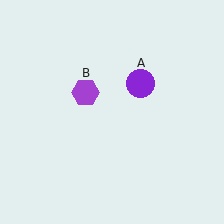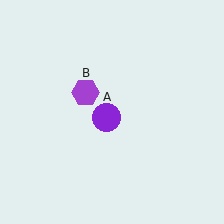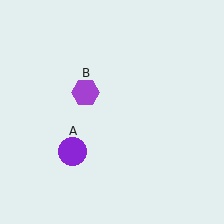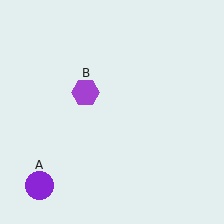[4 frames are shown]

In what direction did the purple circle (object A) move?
The purple circle (object A) moved down and to the left.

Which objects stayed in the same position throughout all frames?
Purple hexagon (object B) remained stationary.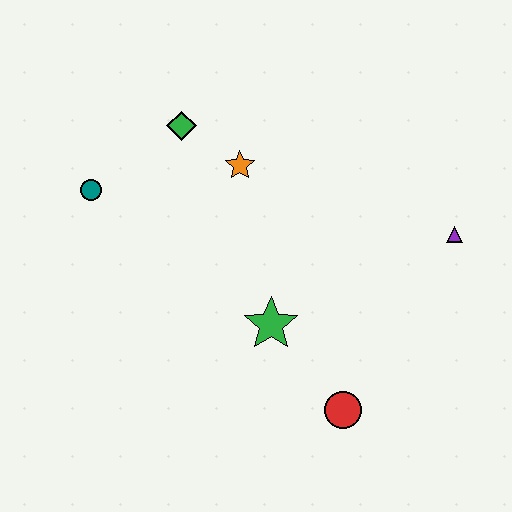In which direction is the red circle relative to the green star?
The red circle is below the green star.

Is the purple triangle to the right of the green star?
Yes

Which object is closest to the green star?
The red circle is closest to the green star.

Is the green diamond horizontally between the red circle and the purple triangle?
No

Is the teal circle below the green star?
No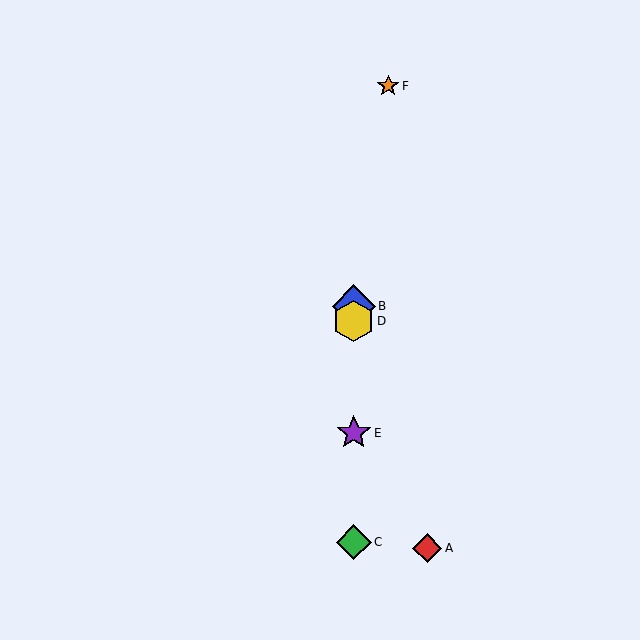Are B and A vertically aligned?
No, B is at x≈354 and A is at x≈427.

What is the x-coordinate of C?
Object C is at x≈354.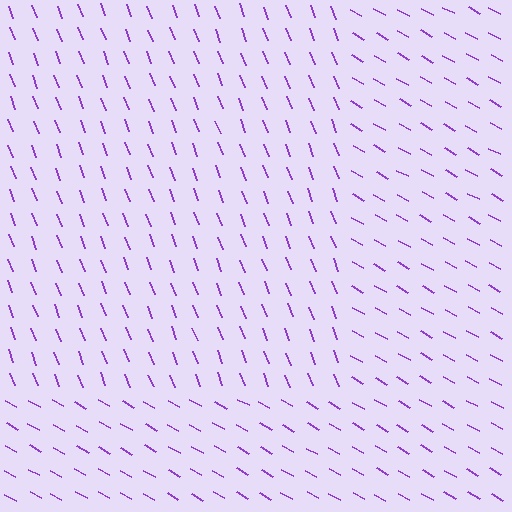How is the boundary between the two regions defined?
The boundary is defined purely by a change in line orientation (approximately 40 degrees difference). All lines are the same color and thickness.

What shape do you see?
I see a rectangle.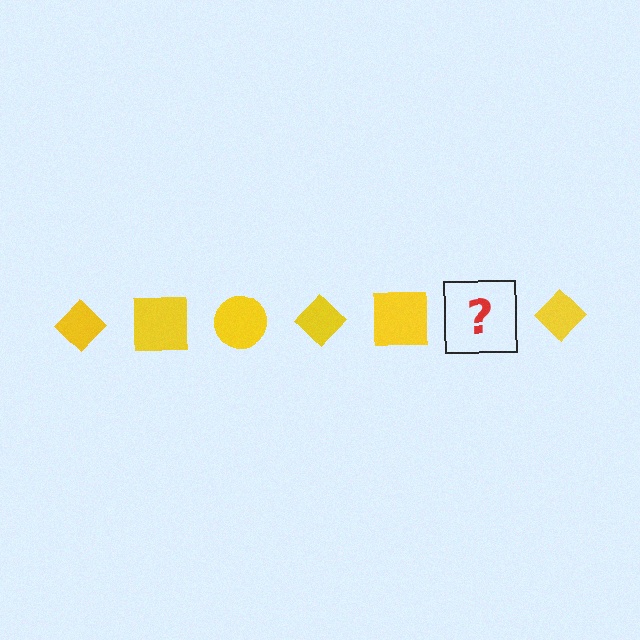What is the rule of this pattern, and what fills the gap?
The rule is that the pattern cycles through diamond, square, circle shapes in yellow. The gap should be filled with a yellow circle.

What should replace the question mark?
The question mark should be replaced with a yellow circle.